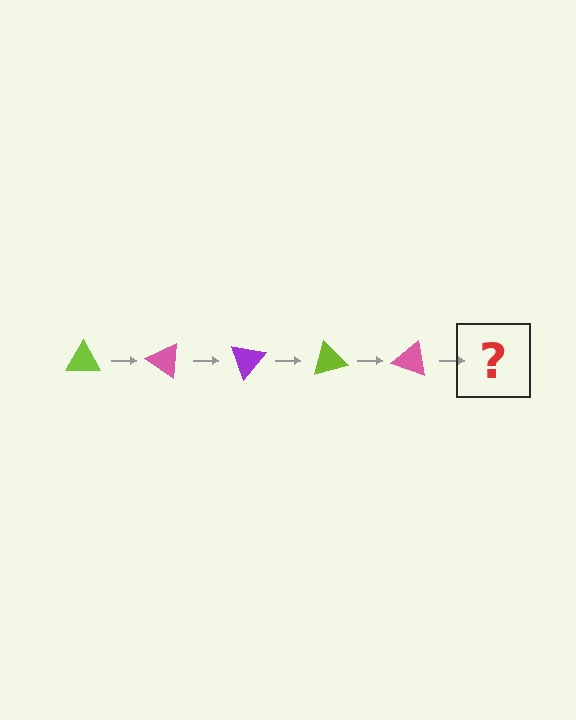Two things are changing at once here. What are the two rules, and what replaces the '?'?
The two rules are that it rotates 35 degrees each step and the color cycles through lime, pink, and purple. The '?' should be a purple triangle, rotated 175 degrees from the start.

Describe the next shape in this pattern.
It should be a purple triangle, rotated 175 degrees from the start.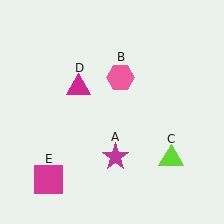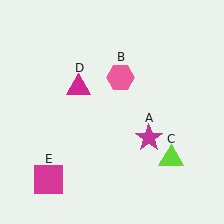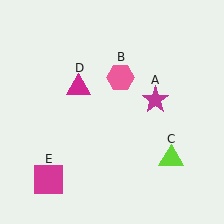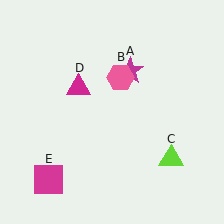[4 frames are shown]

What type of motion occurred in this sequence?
The magenta star (object A) rotated counterclockwise around the center of the scene.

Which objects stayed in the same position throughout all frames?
Pink hexagon (object B) and lime triangle (object C) and magenta triangle (object D) and magenta square (object E) remained stationary.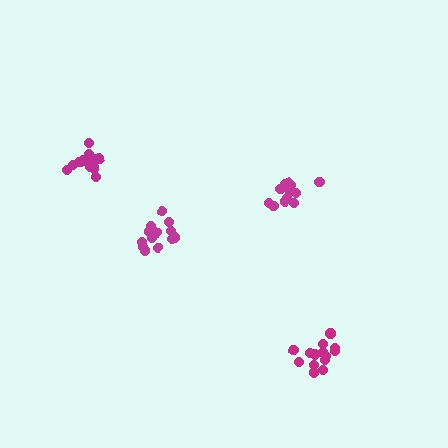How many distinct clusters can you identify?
There are 4 distinct clusters.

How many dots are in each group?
Group 1: 12 dots, Group 2: 14 dots, Group 3: 14 dots, Group 4: 15 dots (55 total).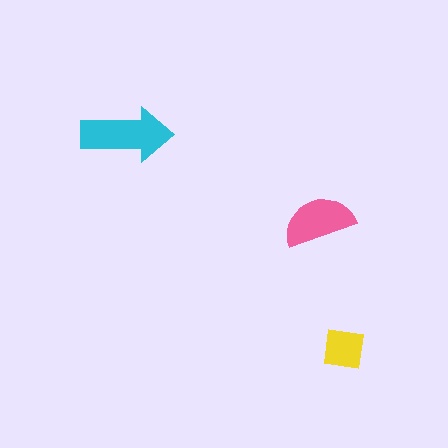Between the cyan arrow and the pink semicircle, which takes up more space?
The cyan arrow.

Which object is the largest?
The cyan arrow.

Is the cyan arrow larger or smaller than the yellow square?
Larger.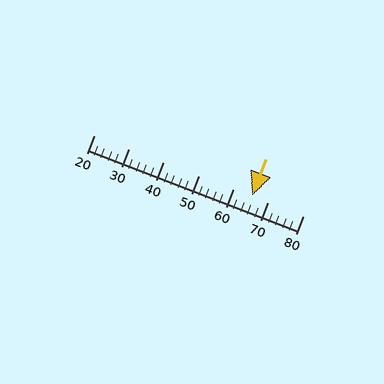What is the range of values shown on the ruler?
The ruler shows values from 20 to 80.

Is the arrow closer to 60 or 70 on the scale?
The arrow is closer to 70.